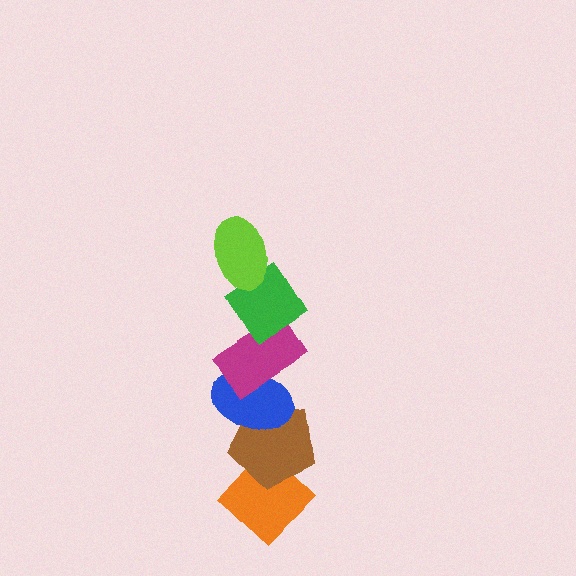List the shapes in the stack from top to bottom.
From top to bottom: the lime ellipse, the green diamond, the magenta rectangle, the blue ellipse, the brown pentagon, the orange diamond.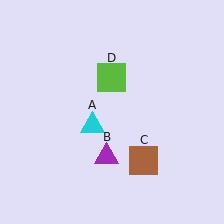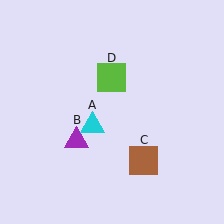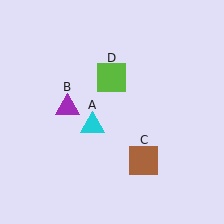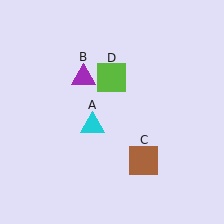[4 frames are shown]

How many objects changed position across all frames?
1 object changed position: purple triangle (object B).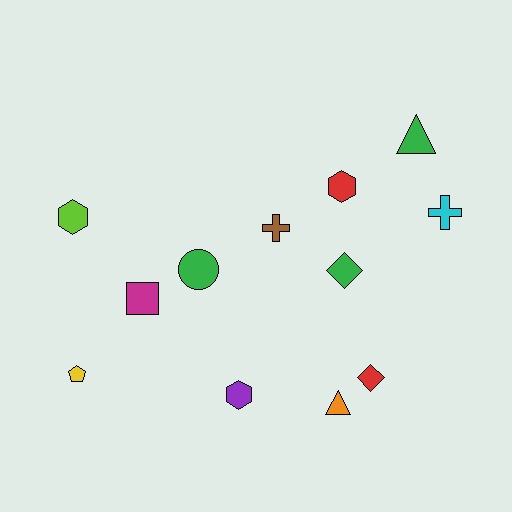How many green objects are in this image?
There are 3 green objects.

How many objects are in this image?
There are 12 objects.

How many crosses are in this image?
There are 2 crosses.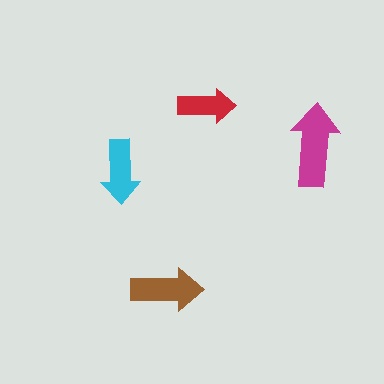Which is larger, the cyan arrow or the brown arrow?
The brown one.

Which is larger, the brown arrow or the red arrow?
The brown one.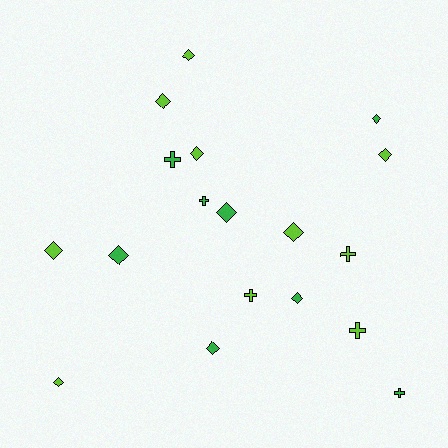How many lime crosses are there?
There are 3 lime crosses.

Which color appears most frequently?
Lime, with 10 objects.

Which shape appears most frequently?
Diamond, with 12 objects.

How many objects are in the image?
There are 18 objects.